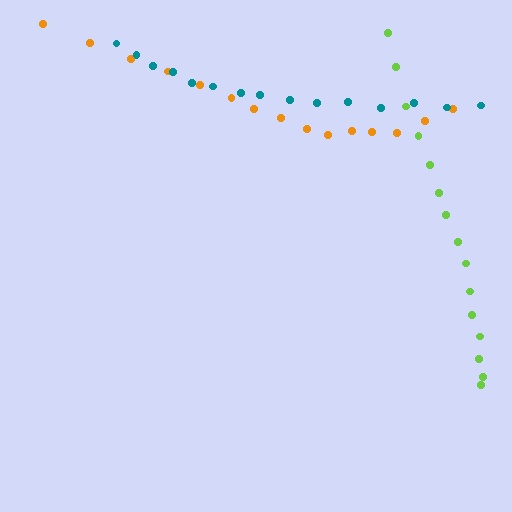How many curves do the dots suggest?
There are 3 distinct paths.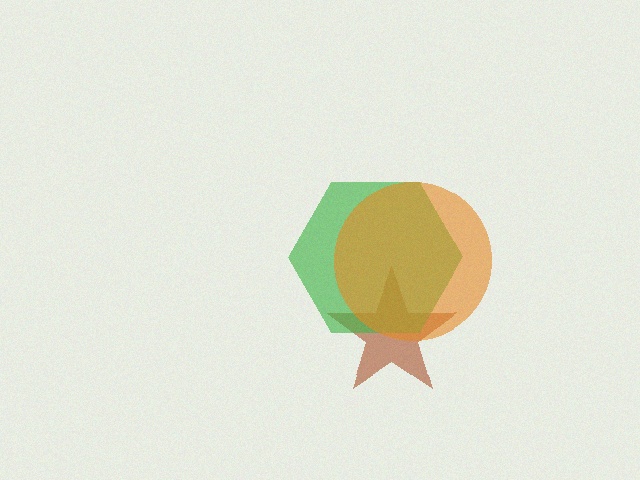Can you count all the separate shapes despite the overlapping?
Yes, there are 3 separate shapes.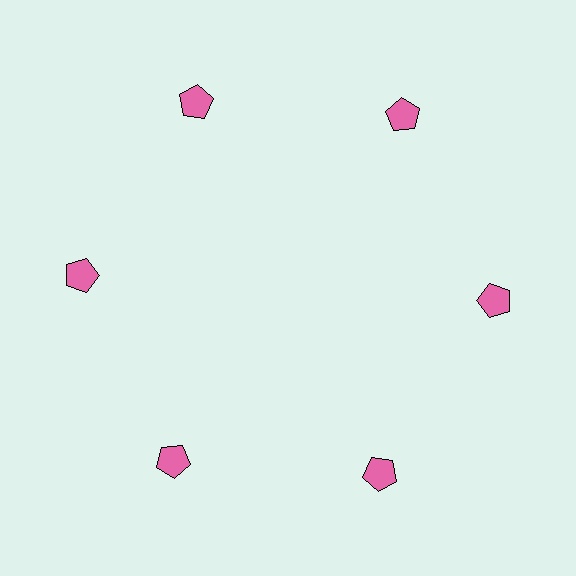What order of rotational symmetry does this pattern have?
This pattern has 6-fold rotational symmetry.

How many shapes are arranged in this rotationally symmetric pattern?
There are 6 shapes, arranged in 6 groups of 1.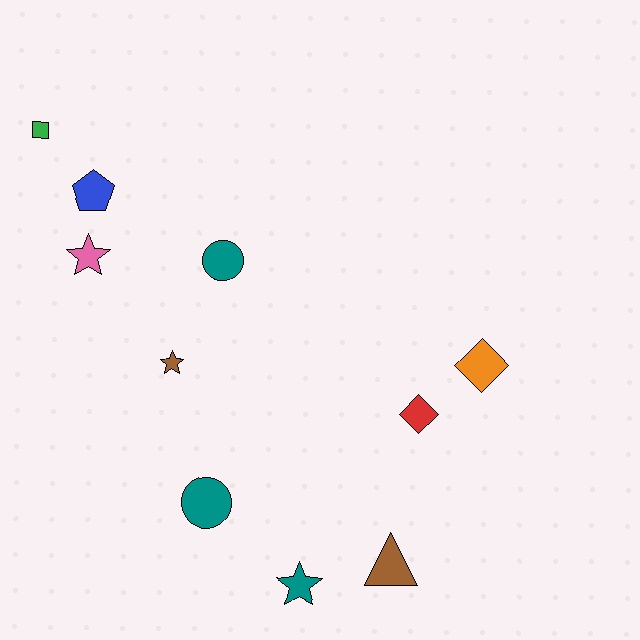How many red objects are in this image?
There is 1 red object.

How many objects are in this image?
There are 10 objects.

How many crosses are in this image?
There are no crosses.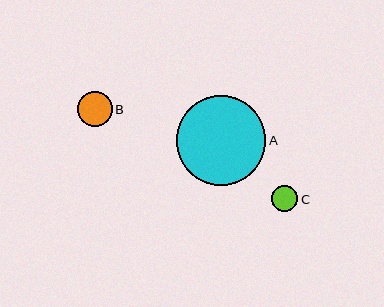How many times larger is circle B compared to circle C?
Circle B is approximately 1.3 times the size of circle C.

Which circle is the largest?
Circle A is the largest with a size of approximately 90 pixels.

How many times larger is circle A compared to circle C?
Circle A is approximately 3.4 times the size of circle C.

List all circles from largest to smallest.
From largest to smallest: A, B, C.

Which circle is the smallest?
Circle C is the smallest with a size of approximately 26 pixels.